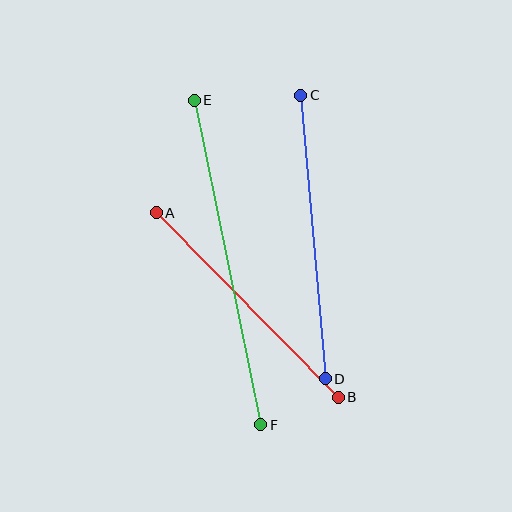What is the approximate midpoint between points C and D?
The midpoint is at approximately (313, 237) pixels.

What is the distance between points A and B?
The distance is approximately 259 pixels.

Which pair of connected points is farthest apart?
Points E and F are farthest apart.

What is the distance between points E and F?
The distance is approximately 331 pixels.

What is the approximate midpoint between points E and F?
The midpoint is at approximately (228, 262) pixels.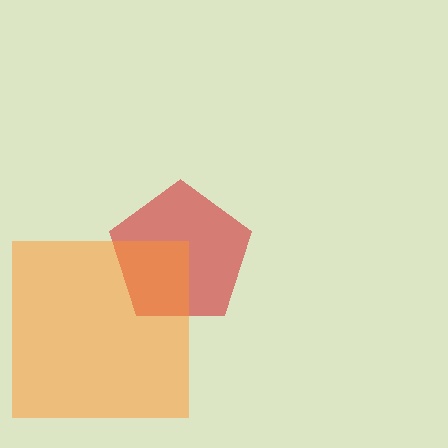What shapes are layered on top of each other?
The layered shapes are: a red pentagon, an orange square.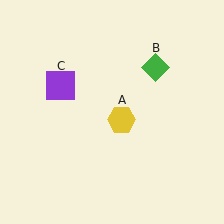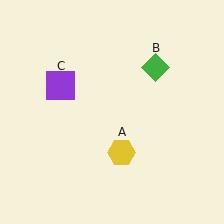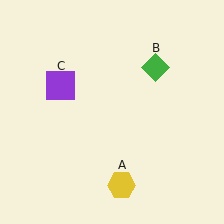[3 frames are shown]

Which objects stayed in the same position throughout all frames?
Green diamond (object B) and purple square (object C) remained stationary.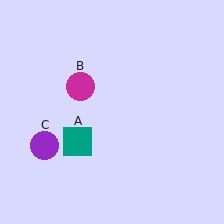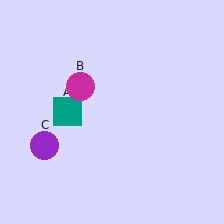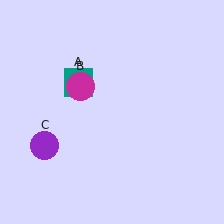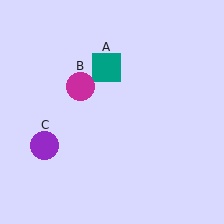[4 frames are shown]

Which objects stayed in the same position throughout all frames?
Magenta circle (object B) and purple circle (object C) remained stationary.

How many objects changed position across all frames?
1 object changed position: teal square (object A).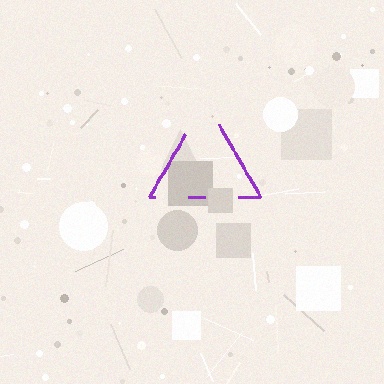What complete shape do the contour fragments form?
The contour fragments form a triangle.